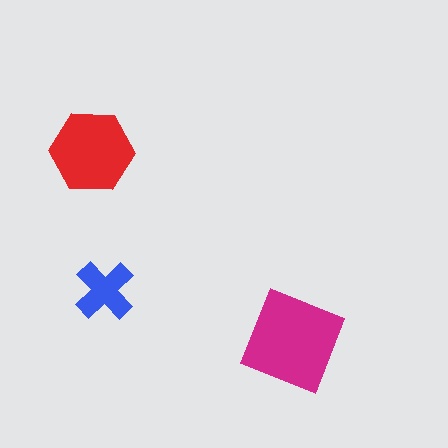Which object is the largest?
The magenta square.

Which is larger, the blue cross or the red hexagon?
The red hexagon.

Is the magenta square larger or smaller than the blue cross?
Larger.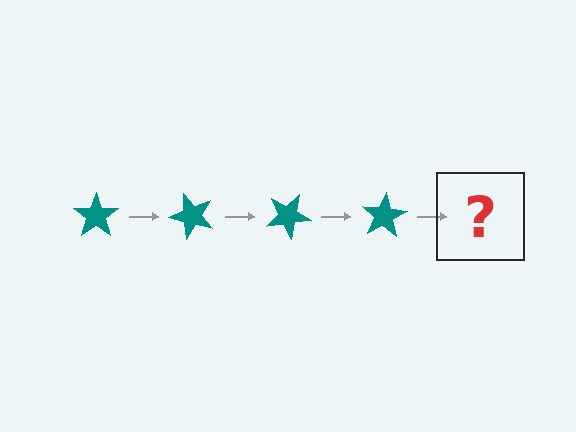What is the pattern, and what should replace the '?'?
The pattern is that the star rotates 50 degrees each step. The '?' should be a teal star rotated 200 degrees.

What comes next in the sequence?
The next element should be a teal star rotated 200 degrees.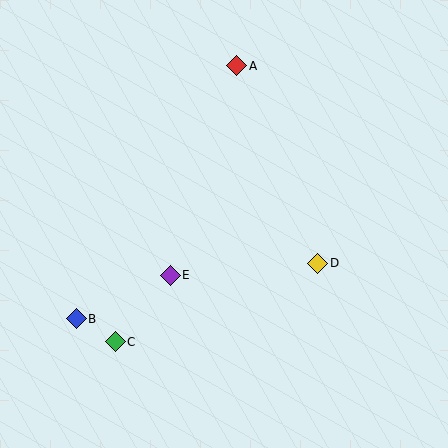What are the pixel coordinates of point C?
Point C is at (115, 342).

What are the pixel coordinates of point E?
Point E is at (170, 275).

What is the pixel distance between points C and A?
The distance between C and A is 301 pixels.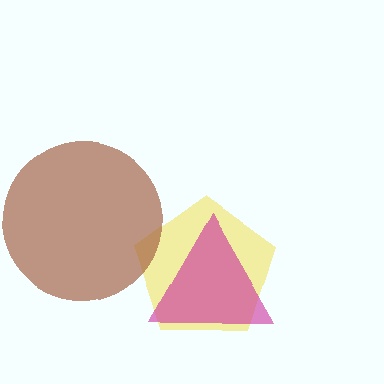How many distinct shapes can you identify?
There are 3 distinct shapes: a yellow pentagon, a brown circle, a magenta triangle.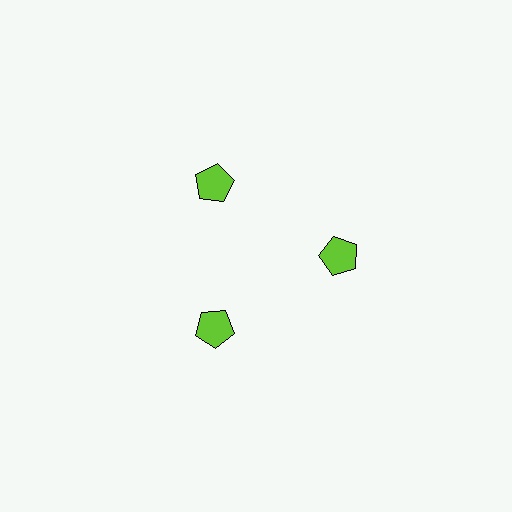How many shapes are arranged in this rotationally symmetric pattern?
There are 3 shapes, arranged in 3 groups of 1.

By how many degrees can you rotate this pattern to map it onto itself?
The pattern maps onto itself every 120 degrees of rotation.